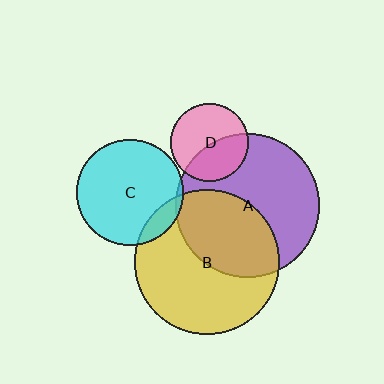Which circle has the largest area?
Circle B (yellow).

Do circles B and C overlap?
Yes.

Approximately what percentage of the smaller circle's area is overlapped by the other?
Approximately 10%.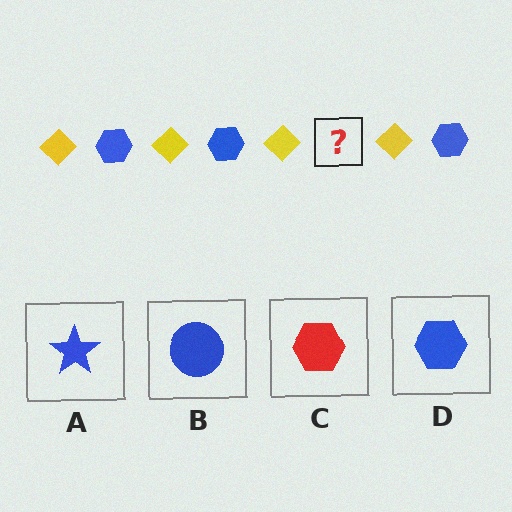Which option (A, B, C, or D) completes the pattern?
D.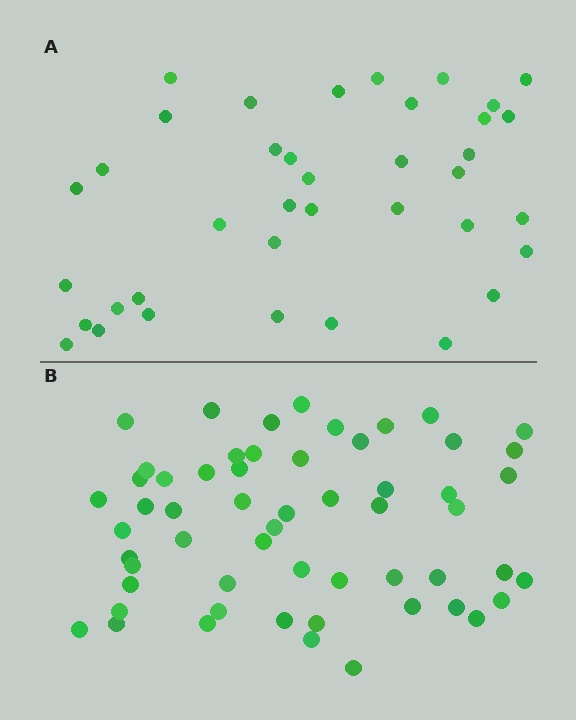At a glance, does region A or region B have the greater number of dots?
Region B (the bottom region) has more dots.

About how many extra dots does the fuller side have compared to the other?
Region B has approximately 20 more dots than region A.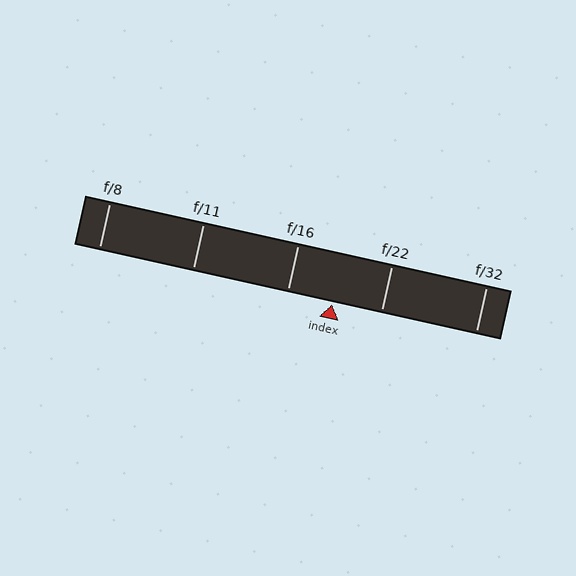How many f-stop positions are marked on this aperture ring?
There are 5 f-stop positions marked.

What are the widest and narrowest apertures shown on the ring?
The widest aperture shown is f/8 and the narrowest is f/32.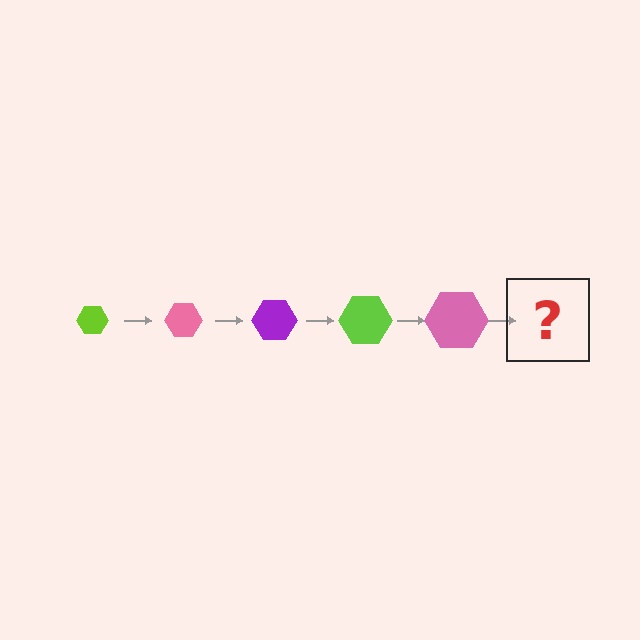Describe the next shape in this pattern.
It should be a purple hexagon, larger than the previous one.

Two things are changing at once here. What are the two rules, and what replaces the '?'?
The two rules are that the hexagon grows larger each step and the color cycles through lime, pink, and purple. The '?' should be a purple hexagon, larger than the previous one.